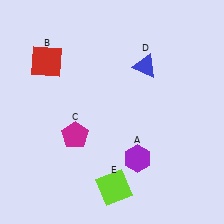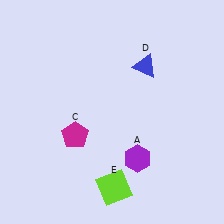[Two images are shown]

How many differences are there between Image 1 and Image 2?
There is 1 difference between the two images.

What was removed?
The red square (B) was removed in Image 2.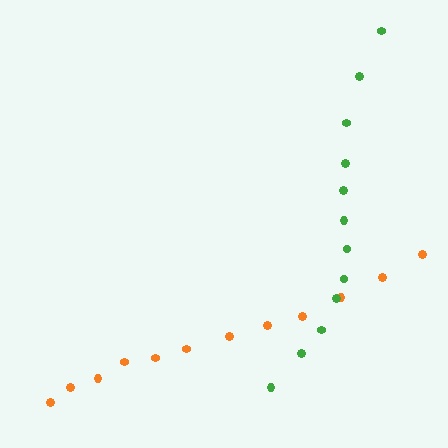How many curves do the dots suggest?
There are 2 distinct paths.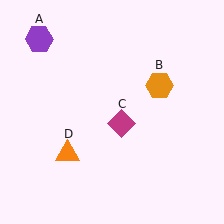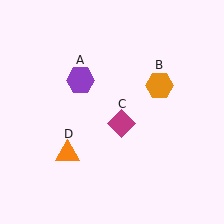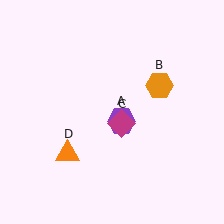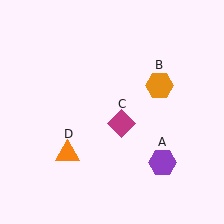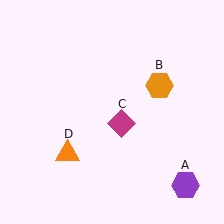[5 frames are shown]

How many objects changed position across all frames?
1 object changed position: purple hexagon (object A).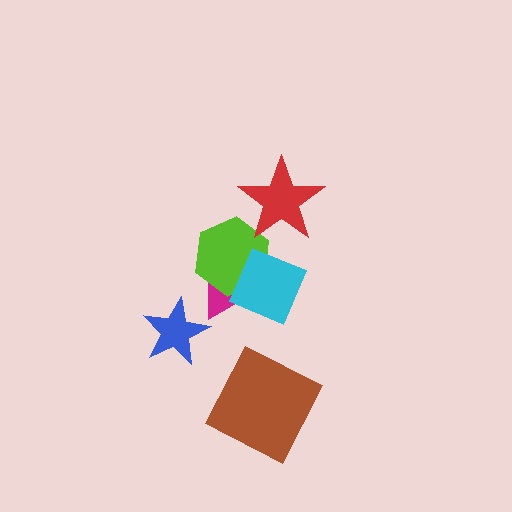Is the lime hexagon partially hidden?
Yes, it is partially covered by another shape.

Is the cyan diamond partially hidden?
No, no other shape covers it.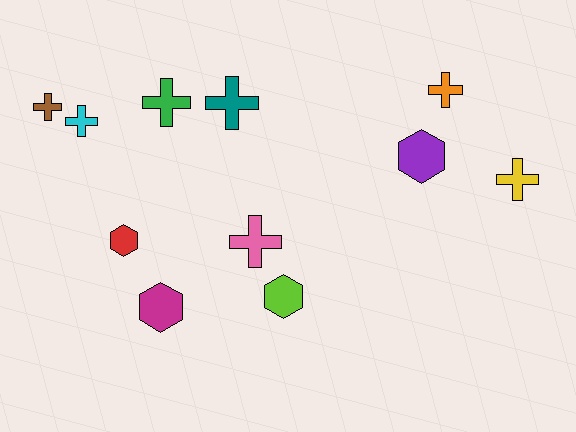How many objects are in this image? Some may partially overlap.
There are 11 objects.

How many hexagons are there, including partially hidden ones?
There are 4 hexagons.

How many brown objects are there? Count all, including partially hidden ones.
There is 1 brown object.